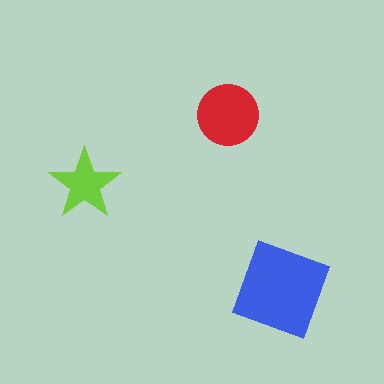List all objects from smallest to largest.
The lime star, the red circle, the blue square.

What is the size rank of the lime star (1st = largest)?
3rd.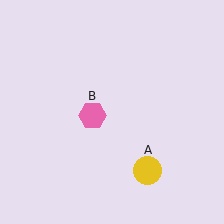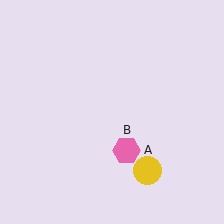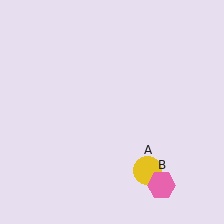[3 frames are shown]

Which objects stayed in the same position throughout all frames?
Yellow circle (object A) remained stationary.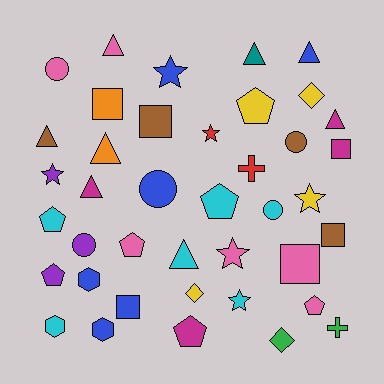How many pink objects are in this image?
There are 6 pink objects.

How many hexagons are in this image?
There are 3 hexagons.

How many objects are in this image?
There are 40 objects.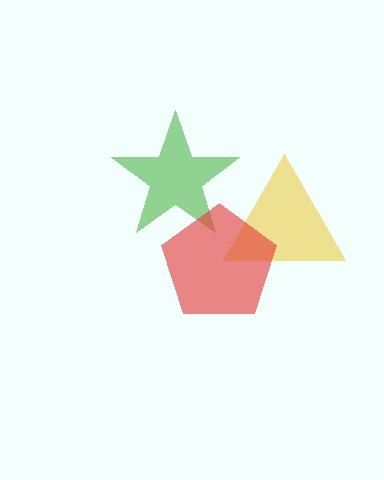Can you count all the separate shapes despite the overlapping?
Yes, there are 3 separate shapes.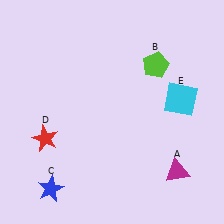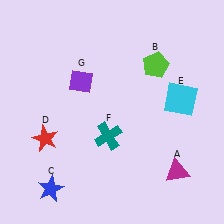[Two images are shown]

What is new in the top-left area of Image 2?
A purple diamond (G) was added in the top-left area of Image 2.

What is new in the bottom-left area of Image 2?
A teal cross (F) was added in the bottom-left area of Image 2.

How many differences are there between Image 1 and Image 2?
There are 2 differences between the two images.